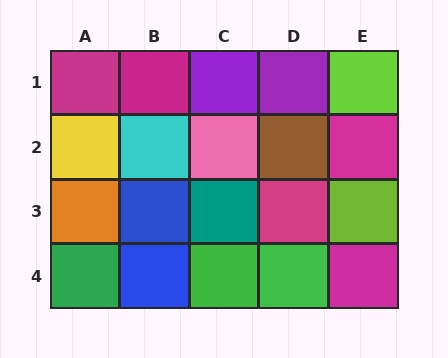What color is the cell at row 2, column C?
Pink.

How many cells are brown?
1 cell is brown.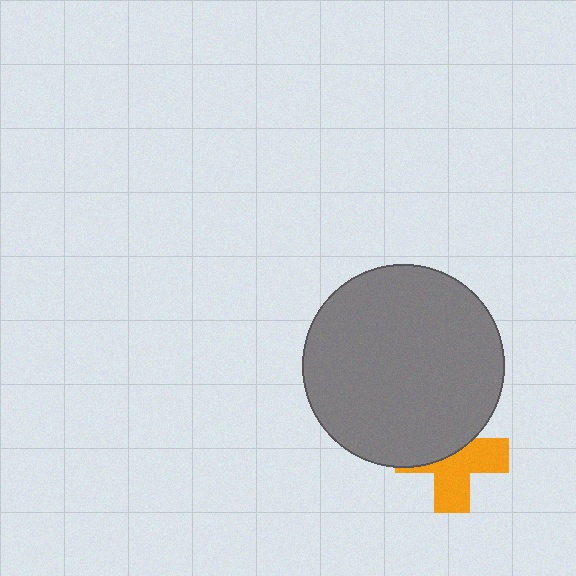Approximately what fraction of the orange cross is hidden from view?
Roughly 45% of the orange cross is hidden behind the gray circle.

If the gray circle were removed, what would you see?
You would see the complete orange cross.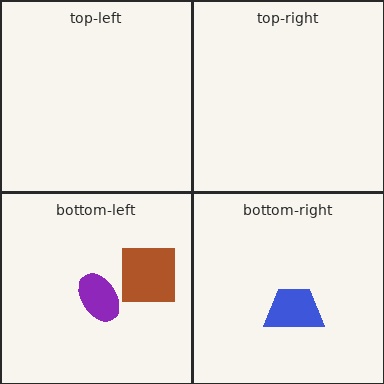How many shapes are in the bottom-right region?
1.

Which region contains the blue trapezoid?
The bottom-right region.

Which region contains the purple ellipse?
The bottom-left region.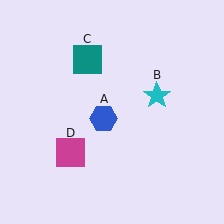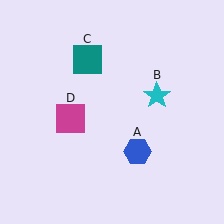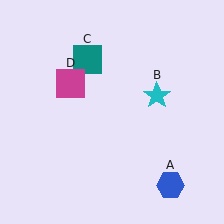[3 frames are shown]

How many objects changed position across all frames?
2 objects changed position: blue hexagon (object A), magenta square (object D).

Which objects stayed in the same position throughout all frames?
Cyan star (object B) and teal square (object C) remained stationary.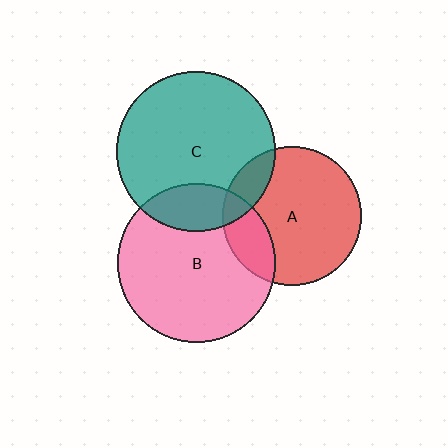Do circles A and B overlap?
Yes.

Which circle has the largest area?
Circle C (teal).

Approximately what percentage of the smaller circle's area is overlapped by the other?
Approximately 20%.